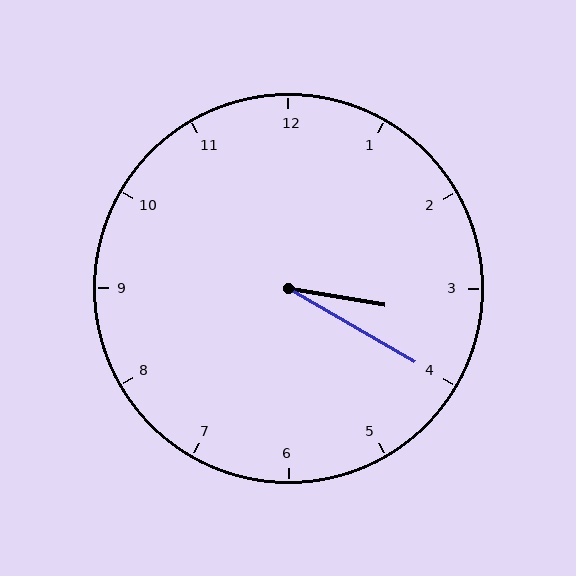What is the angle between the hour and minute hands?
Approximately 20 degrees.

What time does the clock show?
3:20.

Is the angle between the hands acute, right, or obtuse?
It is acute.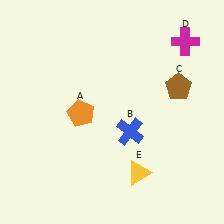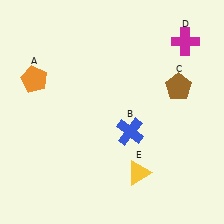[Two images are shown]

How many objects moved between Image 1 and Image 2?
1 object moved between the two images.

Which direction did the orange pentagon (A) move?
The orange pentagon (A) moved left.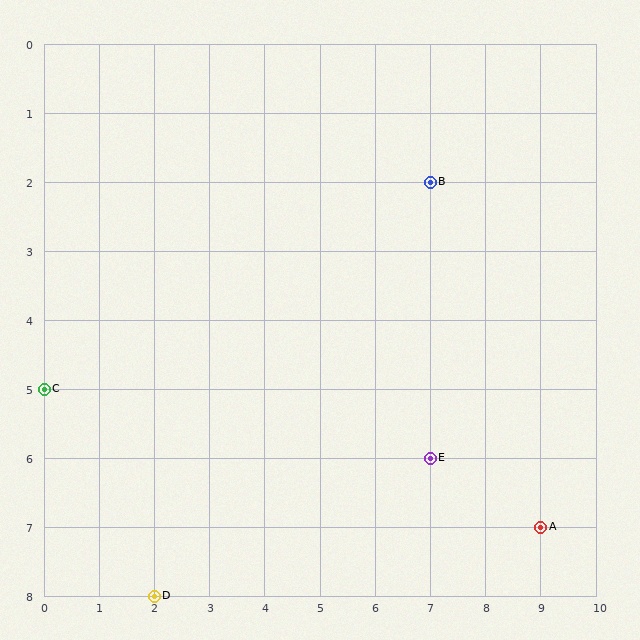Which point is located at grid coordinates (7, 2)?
Point B is at (7, 2).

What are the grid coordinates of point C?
Point C is at grid coordinates (0, 5).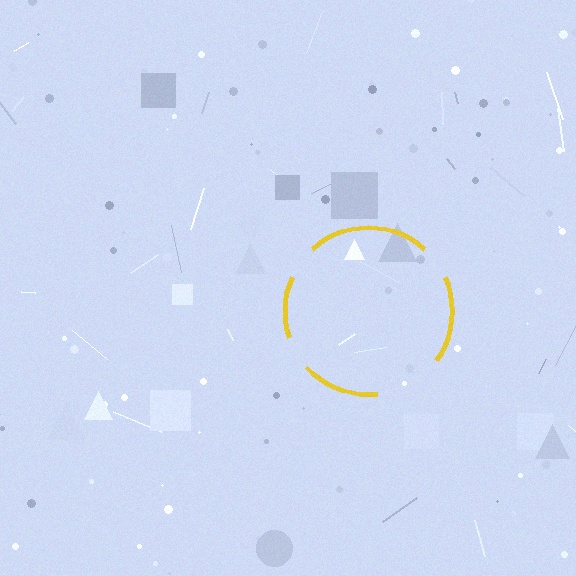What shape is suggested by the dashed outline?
The dashed outline suggests a circle.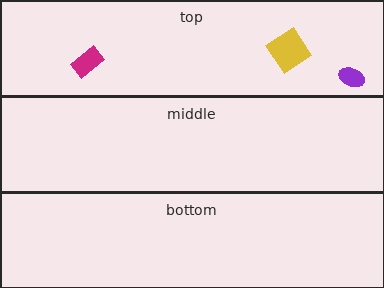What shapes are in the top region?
The purple ellipse, the yellow diamond, the magenta rectangle.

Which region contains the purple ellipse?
The top region.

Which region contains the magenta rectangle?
The top region.